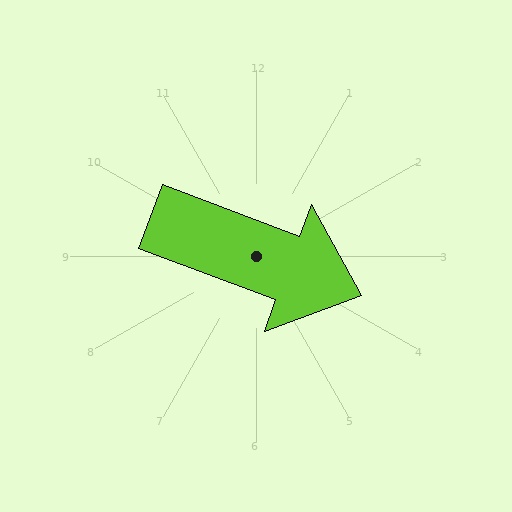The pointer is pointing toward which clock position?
Roughly 4 o'clock.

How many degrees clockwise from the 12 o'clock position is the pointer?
Approximately 110 degrees.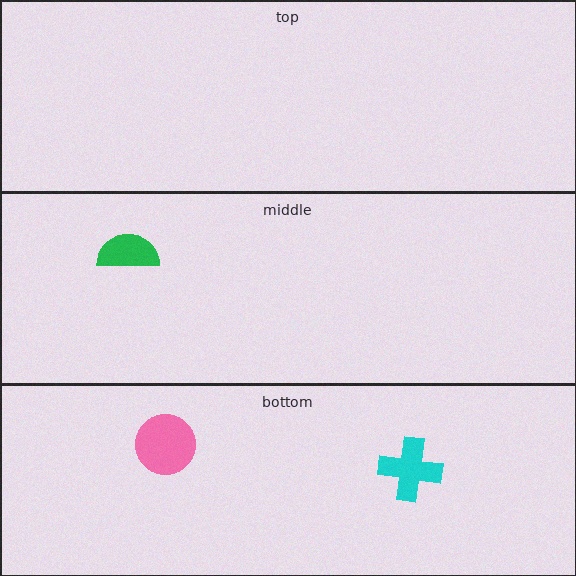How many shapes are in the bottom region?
2.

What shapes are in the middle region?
The green semicircle.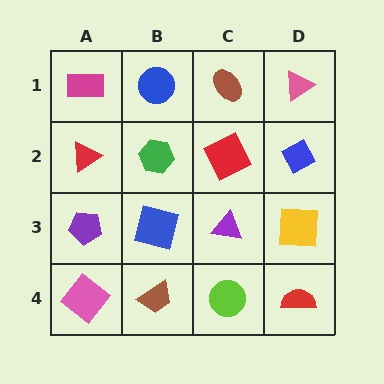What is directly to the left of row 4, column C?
A brown trapezoid.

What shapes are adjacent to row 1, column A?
A red triangle (row 2, column A), a blue circle (row 1, column B).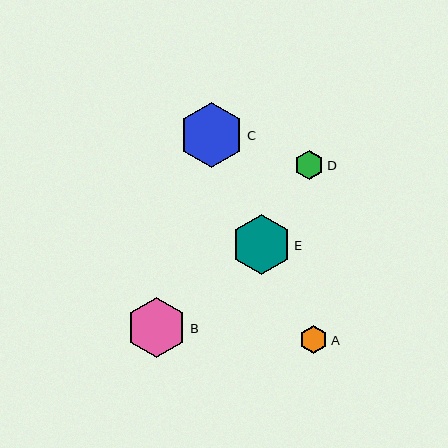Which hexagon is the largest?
Hexagon C is the largest with a size of approximately 65 pixels.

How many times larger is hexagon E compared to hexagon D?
Hexagon E is approximately 2.1 times the size of hexagon D.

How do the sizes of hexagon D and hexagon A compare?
Hexagon D and hexagon A are approximately the same size.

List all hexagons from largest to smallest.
From largest to smallest: C, B, E, D, A.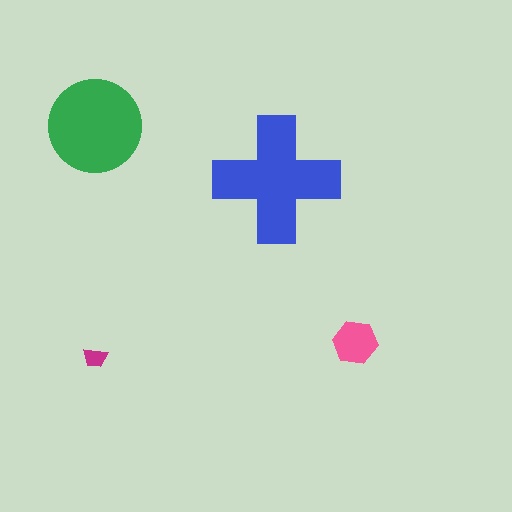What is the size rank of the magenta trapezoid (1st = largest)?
4th.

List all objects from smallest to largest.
The magenta trapezoid, the pink hexagon, the green circle, the blue cross.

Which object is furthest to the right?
The pink hexagon is rightmost.